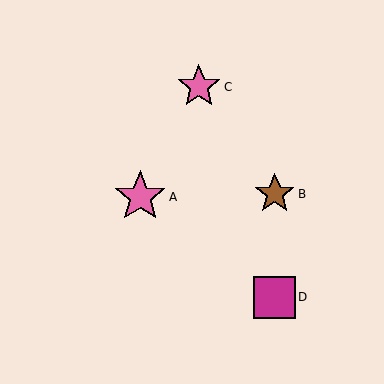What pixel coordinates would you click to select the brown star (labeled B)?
Click at (275, 194) to select the brown star B.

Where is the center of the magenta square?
The center of the magenta square is at (274, 297).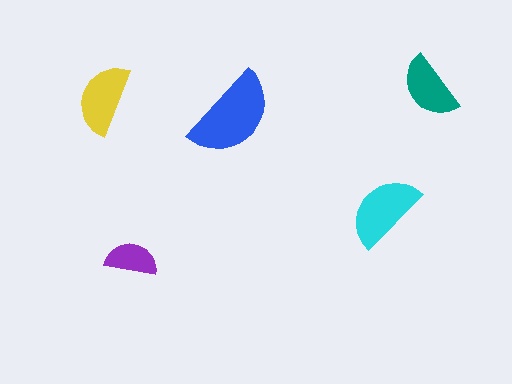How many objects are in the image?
There are 5 objects in the image.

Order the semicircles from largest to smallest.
the blue one, the cyan one, the yellow one, the teal one, the purple one.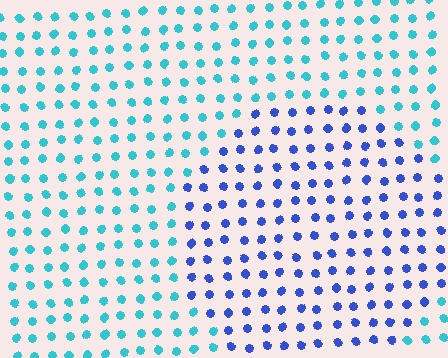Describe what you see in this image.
The image is filled with small cyan elements in a uniform arrangement. A circle-shaped region is visible where the elements are tinted to a slightly different hue, forming a subtle color boundary.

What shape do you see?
I see a circle.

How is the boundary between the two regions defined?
The boundary is defined purely by a slight shift in hue (about 46 degrees). Spacing, size, and orientation are identical on both sides.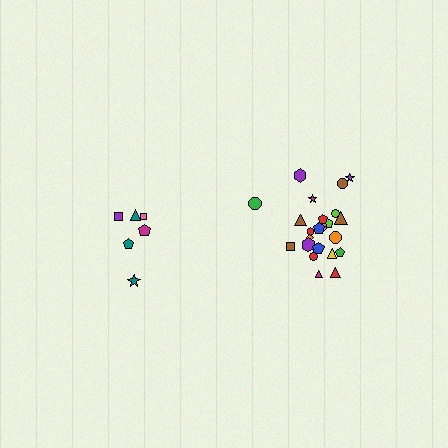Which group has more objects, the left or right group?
The right group.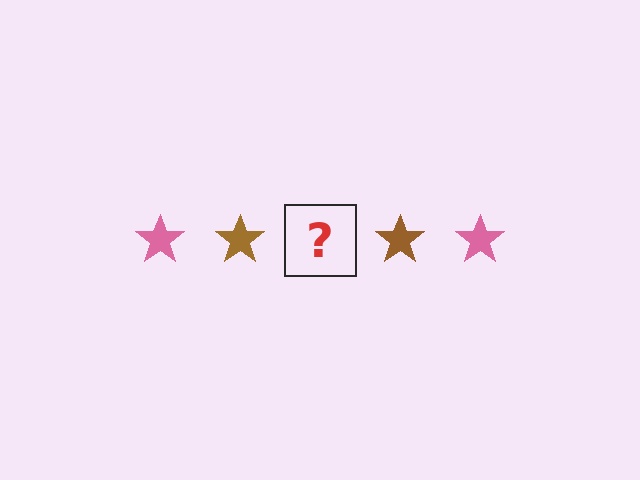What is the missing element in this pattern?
The missing element is a pink star.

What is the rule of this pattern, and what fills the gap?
The rule is that the pattern cycles through pink, brown stars. The gap should be filled with a pink star.